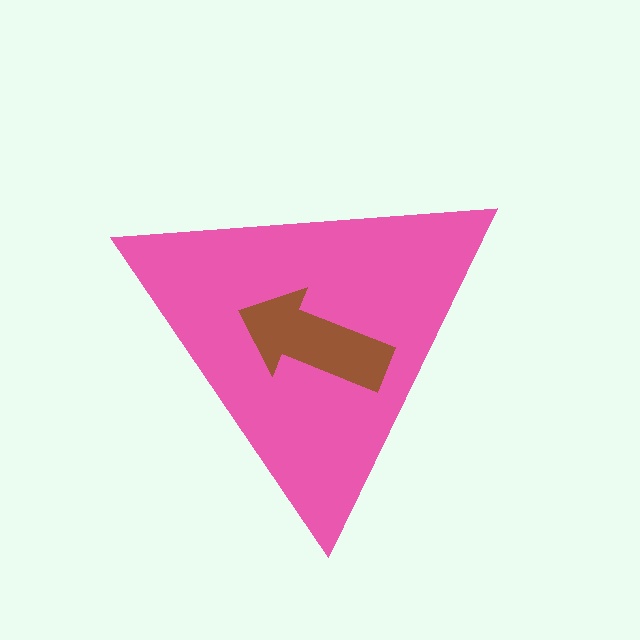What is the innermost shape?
The brown arrow.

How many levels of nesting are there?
2.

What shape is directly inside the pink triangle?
The brown arrow.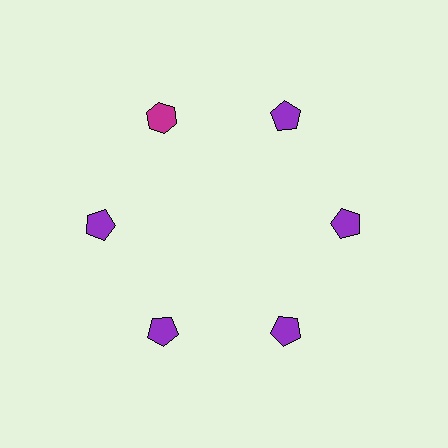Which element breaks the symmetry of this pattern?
The magenta hexagon at roughly the 11 o'clock position breaks the symmetry. All other shapes are purple pentagons.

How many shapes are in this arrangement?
There are 6 shapes arranged in a ring pattern.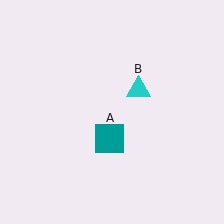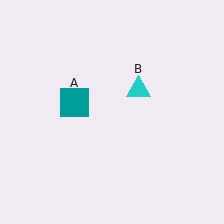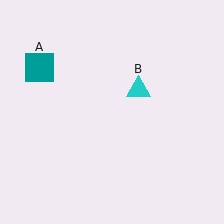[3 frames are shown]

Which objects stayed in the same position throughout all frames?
Cyan triangle (object B) remained stationary.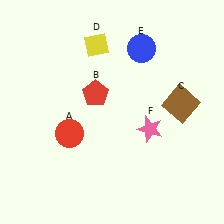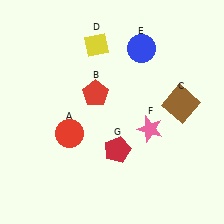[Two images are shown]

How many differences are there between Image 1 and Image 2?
There is 1 difference between the two images.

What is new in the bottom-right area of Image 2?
A red pentagon (G) was added in the bottom-right area of Image 2.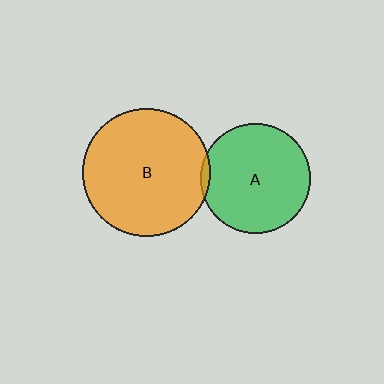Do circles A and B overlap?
Yes.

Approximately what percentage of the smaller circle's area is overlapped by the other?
Approximately 5%.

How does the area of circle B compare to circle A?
Approximately 1.4 times.